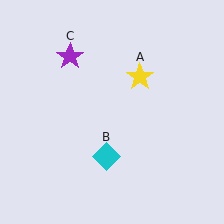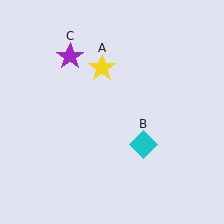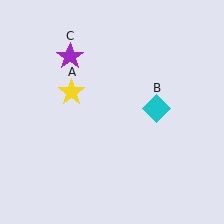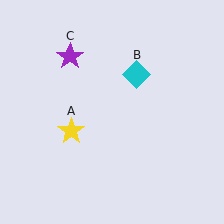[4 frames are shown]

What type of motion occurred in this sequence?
The yellow star (object A), cyan diamond (object B) rotated counterclockwise around the center of the scene.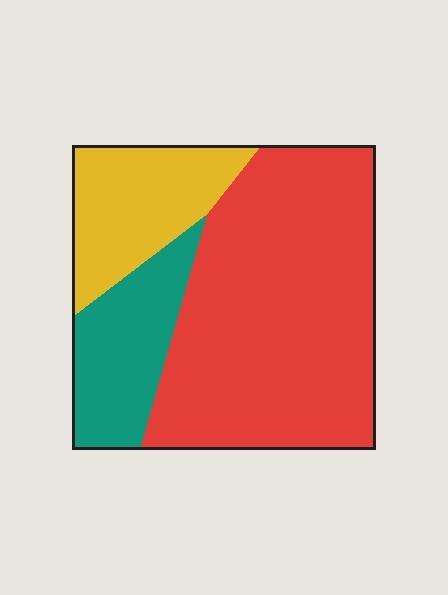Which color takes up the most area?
Red, at roughly 60%.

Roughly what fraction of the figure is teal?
Teal takes up about one sixth (1/6) of the figure.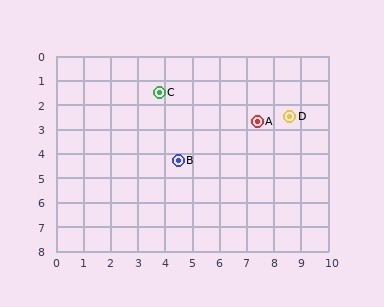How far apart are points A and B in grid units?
Points A and B are about 3.3 grid units apart.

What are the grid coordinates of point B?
Point B is at approximately (4.5, 4.3).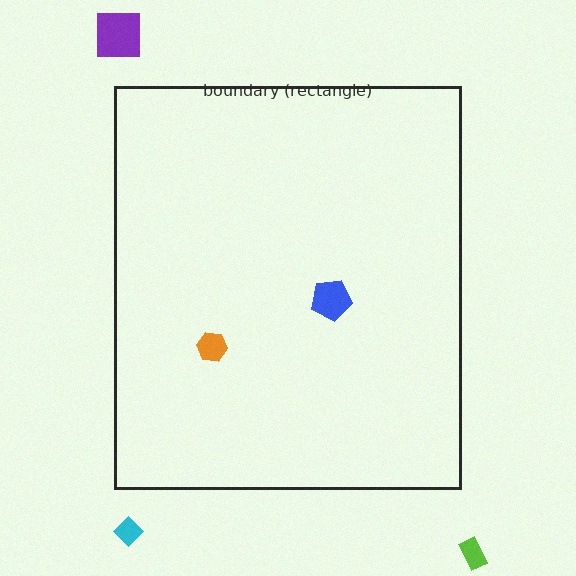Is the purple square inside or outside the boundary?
Outside.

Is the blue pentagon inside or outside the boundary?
Inside.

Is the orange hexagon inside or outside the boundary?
Inside.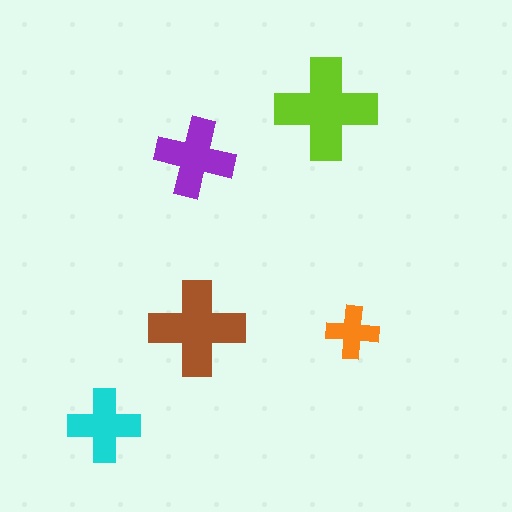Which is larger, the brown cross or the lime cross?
The lime one.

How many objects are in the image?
There are 5 objects in the image.